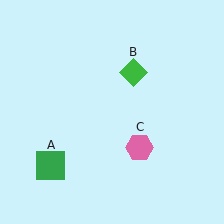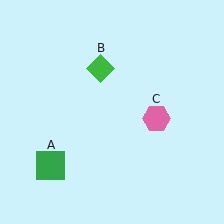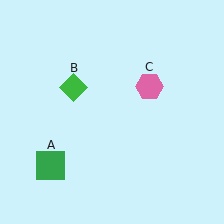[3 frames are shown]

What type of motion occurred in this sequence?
The green diamond (object B), pink hexagon (object C) rotated counterclockwise around the center of the scene.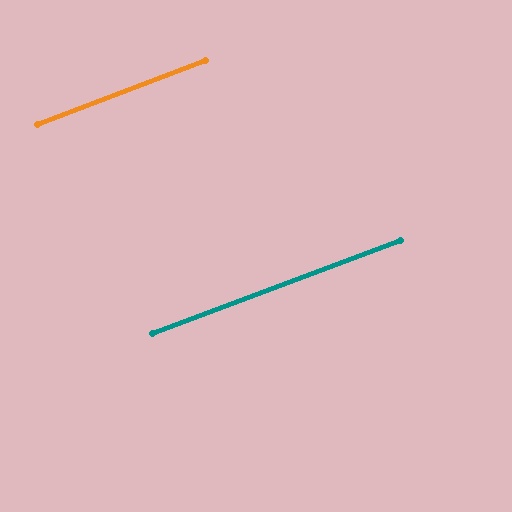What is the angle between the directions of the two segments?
Approximately 0 degrees.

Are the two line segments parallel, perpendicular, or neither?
Parallel — their directions differ by only 0.4°.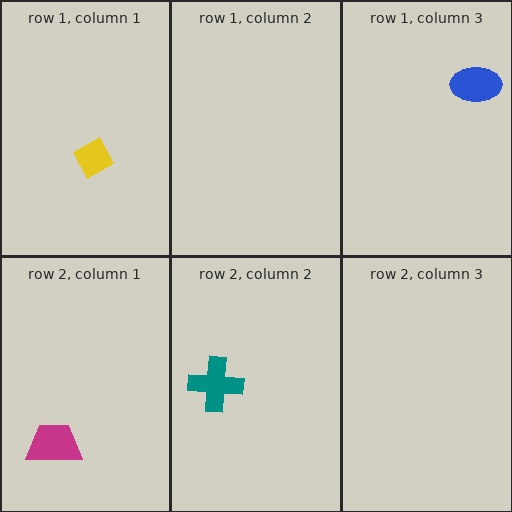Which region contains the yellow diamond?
The row 1, column 1 region.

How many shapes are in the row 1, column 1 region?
1.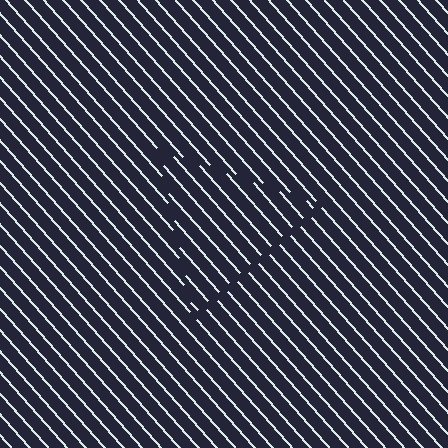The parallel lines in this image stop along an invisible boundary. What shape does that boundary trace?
An illusory triangle. The interior of the shape contains the same grating, shifted by half a period — the contour is defined by the phase discontinuity where line-ends from the inner and outer gratings abut.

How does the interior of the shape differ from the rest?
The interior of the shape contains the same grating, shifted by half a period — the contour is defined by the phase discontinuity where line-ends from the inner and outer gratings abut.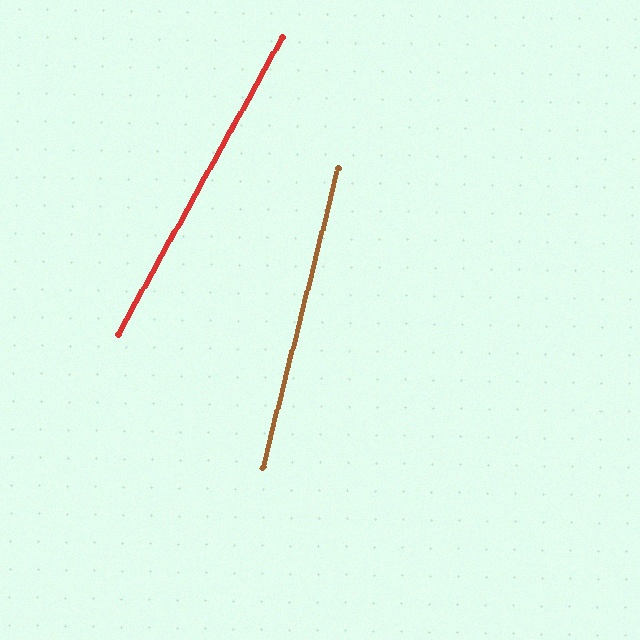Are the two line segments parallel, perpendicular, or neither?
Neither parallel nor perpendicular — they differ by about 15°.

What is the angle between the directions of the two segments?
Approximately 15 degrees.